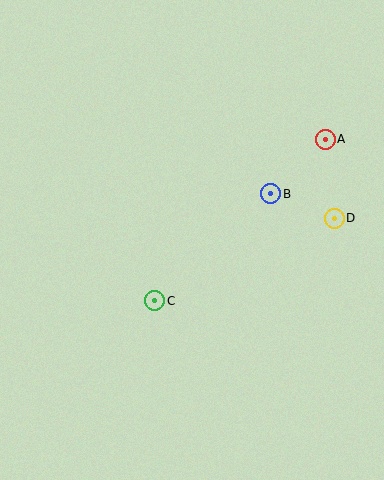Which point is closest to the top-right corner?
Point A is closest to the top-right corner.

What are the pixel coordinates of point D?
Point D is at (334, 218).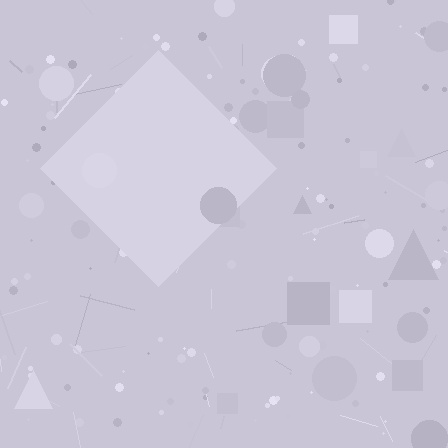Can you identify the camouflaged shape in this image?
The camouflaged shape is a diamond.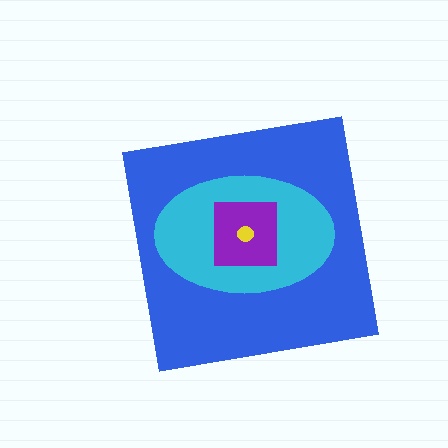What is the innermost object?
The yellow circle.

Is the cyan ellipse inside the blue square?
Yes.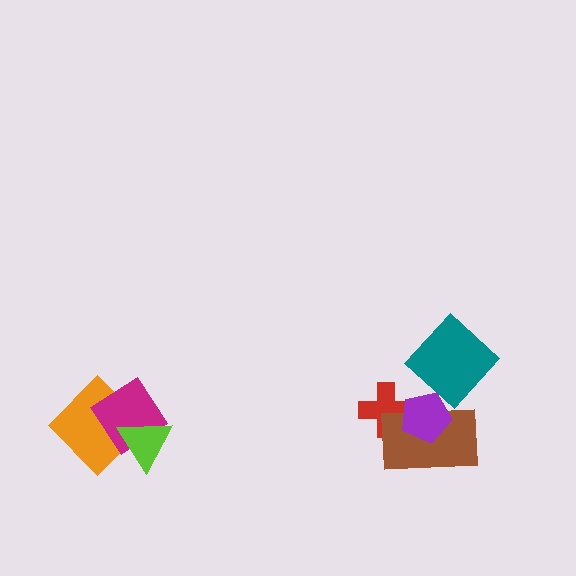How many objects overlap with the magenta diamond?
2 objects overlap with the magenta diamond.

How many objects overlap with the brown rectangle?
2 objects overlap with the brown rectangle.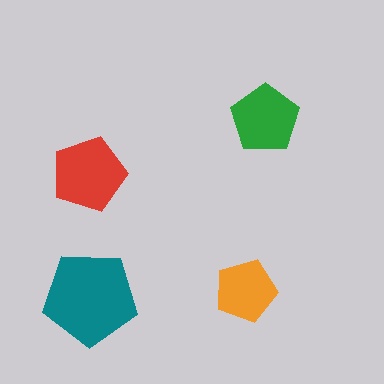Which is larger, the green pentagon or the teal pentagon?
The teal one.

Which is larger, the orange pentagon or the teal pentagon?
The teal one.